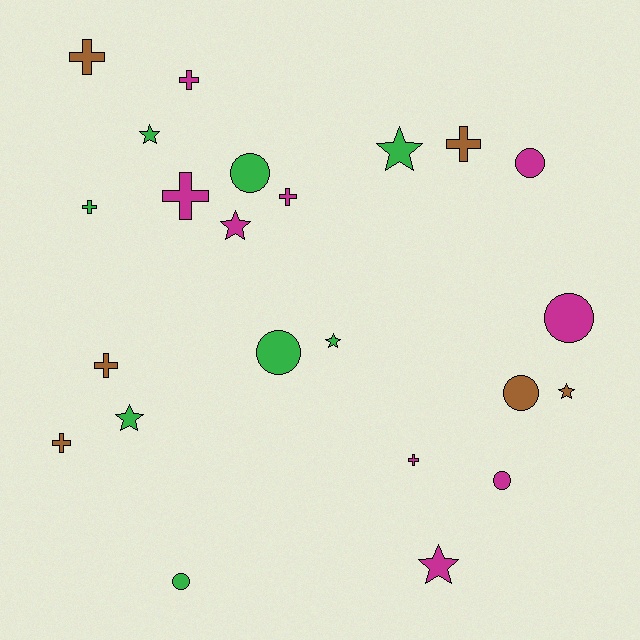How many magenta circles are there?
There are 3 magenta circles.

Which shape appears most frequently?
Cross, with 9 objects.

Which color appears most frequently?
Magenta, with 9 objects.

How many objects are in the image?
There are 23 objects.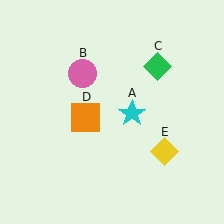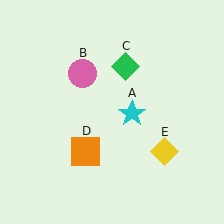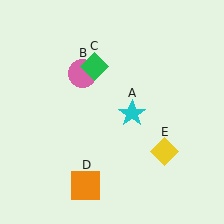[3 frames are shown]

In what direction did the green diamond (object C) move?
The green diamond (object C) moved left.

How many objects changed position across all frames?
2 objects changed position: green diamond (object C), orange square (object D).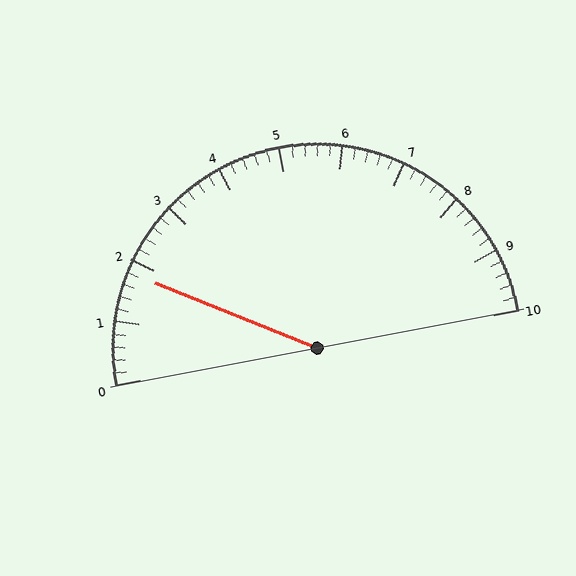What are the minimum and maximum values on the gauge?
The gauge ranges from 0 to 10.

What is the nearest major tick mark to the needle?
The nearest major tick mark is 2.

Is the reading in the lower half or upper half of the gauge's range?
The reading is in the lower half of the range (0 to 10).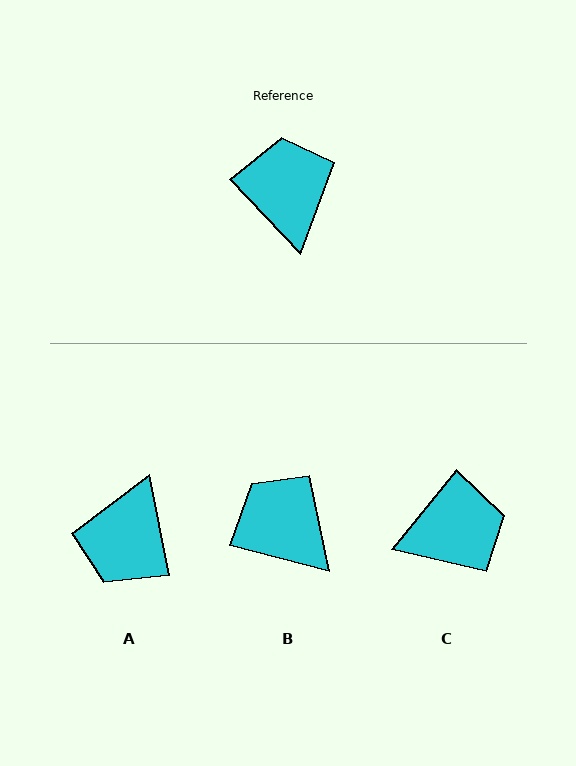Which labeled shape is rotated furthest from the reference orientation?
A, about 148 degrees away.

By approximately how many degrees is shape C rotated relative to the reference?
Approximately 83 degrees clockwise.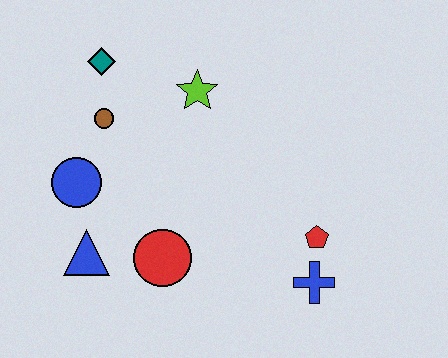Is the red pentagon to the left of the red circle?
No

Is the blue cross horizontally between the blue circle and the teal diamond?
No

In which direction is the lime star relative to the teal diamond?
The lime star is to the right of the teal diamond.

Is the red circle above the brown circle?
No